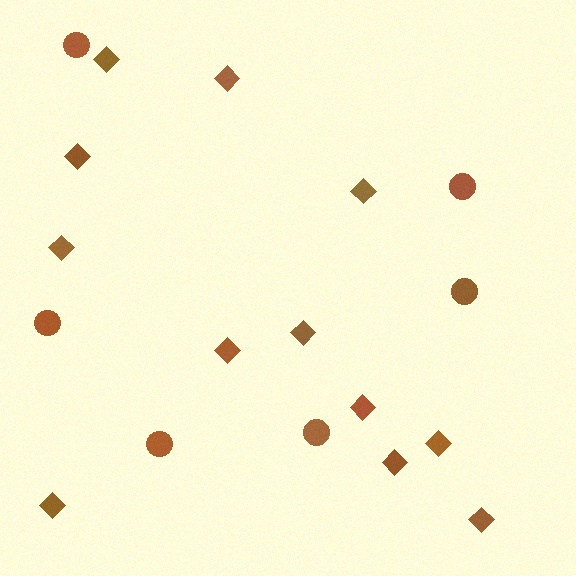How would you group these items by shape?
There are 2 groups: one group of diamonds (12) and one group of circles (6).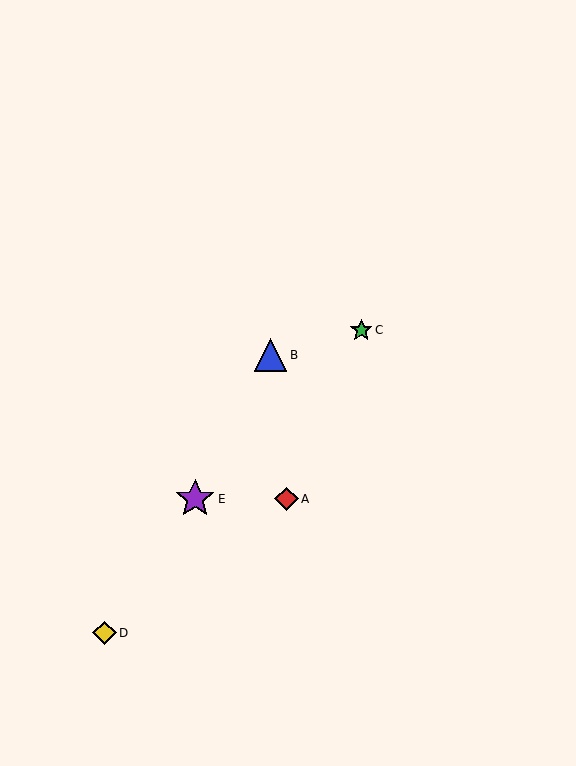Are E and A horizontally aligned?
Yes, both are at y≈499.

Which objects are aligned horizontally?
Objects A, E are aligned horizontally.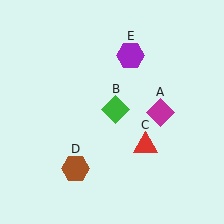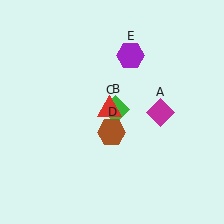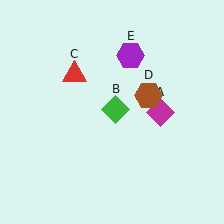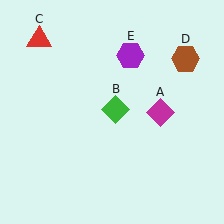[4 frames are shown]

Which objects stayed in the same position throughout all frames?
Magenta diamond (object A) and green diamond (object B) and purple hexagon (object E) remained stationary.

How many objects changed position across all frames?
2 objects changed position: red triangle (object C), brown hexagon (object D).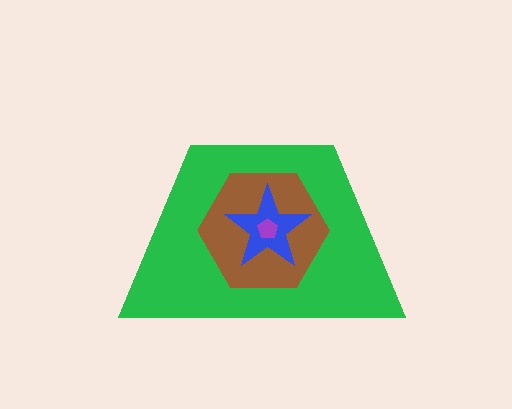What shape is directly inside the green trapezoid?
The brown hexagon.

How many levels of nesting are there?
4.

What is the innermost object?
The purple pentagon.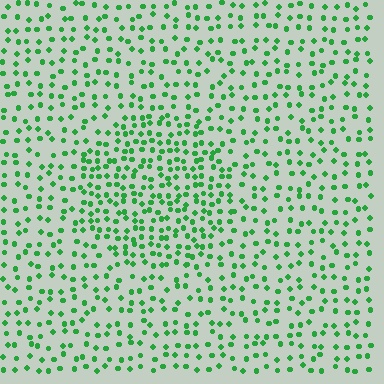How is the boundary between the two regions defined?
The boundary is defined by a change in element density (approximately 1.7x ratio). All elements are the same color, size, and shape.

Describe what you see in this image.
The image contains small green elements arranged at two different densities. A circle-shaped region is visible where the elements are more densely packed than the surrounding area.